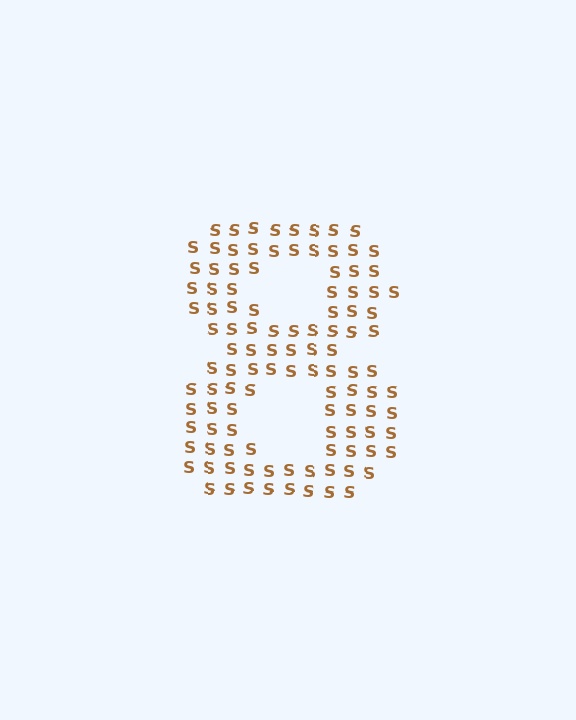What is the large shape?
The large shape is the digit 8.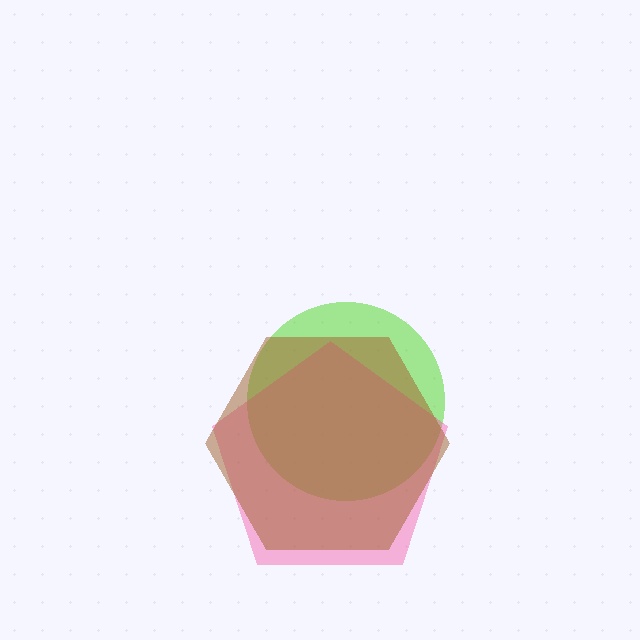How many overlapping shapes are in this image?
There are 3 overlapping shapes in the image.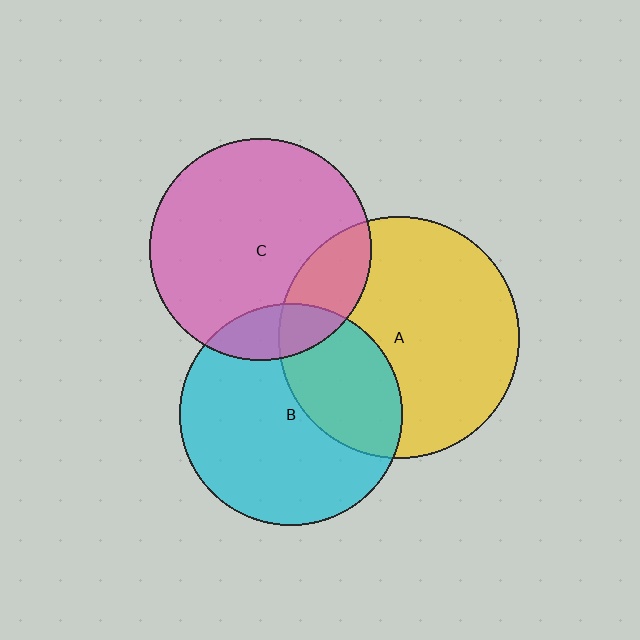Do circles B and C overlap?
Yes.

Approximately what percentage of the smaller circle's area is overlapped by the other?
Approximately 15%.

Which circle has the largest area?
Circle A (yellow).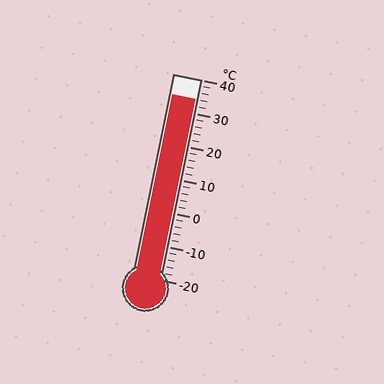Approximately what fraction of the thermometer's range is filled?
The thermometer is filled to approximately 90% of its range.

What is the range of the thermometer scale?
The thermometer scale ranges from -20°C to 40°C.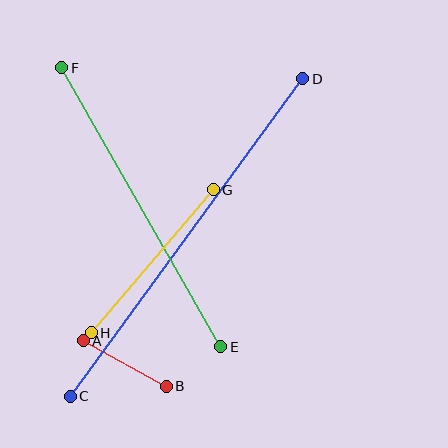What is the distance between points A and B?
The distance is approximately 94 pixels.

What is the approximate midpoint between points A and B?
The midpoint is at approximately (125, 363) pixels.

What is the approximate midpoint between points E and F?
The midpoint is at approximately (141, 207) pixels.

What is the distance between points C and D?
The distance is approximately 393 pixels.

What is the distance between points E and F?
The distance is approximately 321 pixels.